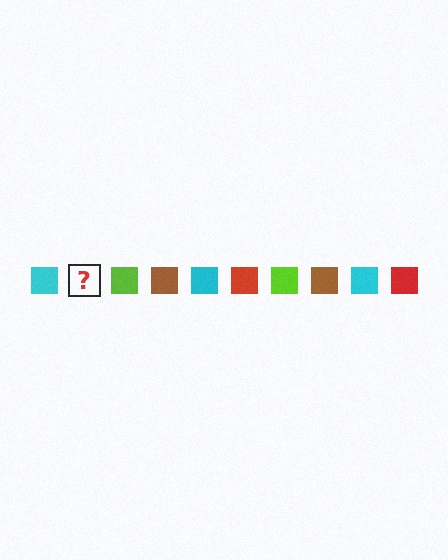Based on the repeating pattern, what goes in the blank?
The blank should be a red square.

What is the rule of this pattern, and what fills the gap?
The rule is that the pattern cycles through cyan, red, lime, brown squares. The gap should be filled with a red square.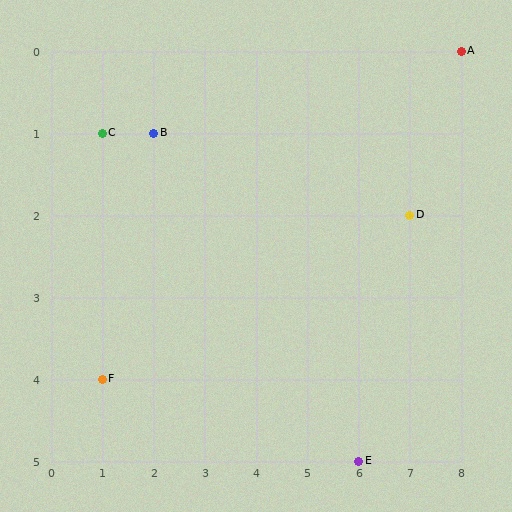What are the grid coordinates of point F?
Point F is at grid coordinates (1, 4).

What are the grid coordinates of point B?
Point B is at grid coordinates (2, 1).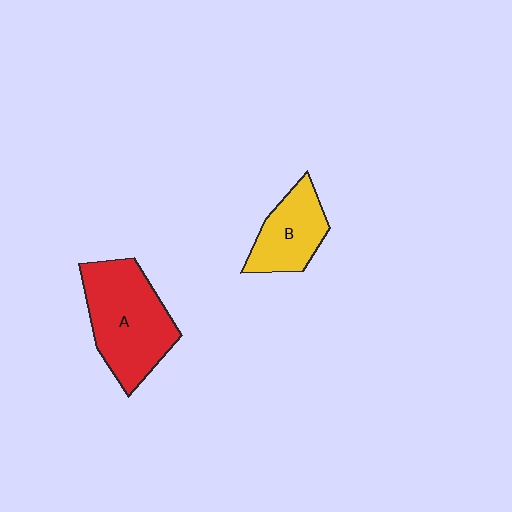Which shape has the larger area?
Shape A (red).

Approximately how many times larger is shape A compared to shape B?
Approximately 1.7 times.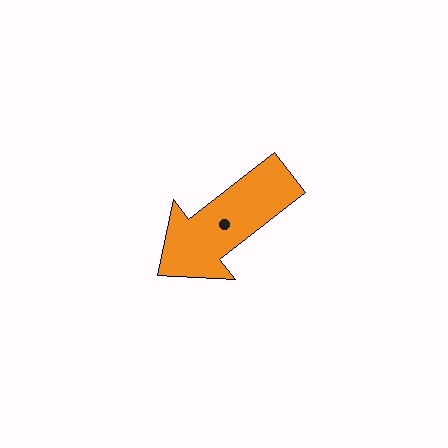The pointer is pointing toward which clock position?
Roughly 8 o'clock.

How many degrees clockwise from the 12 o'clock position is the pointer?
Approximately 232 degrees.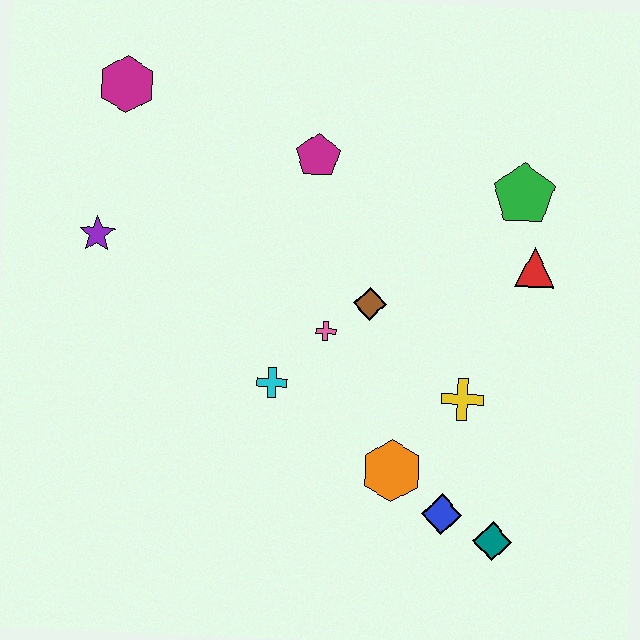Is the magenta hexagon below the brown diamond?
No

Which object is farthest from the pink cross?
The magenta hexagon is farthest from the pink cross.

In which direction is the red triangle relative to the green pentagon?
The red triangle is below the green pentagon.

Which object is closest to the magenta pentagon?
The brown diamond is closest to the magenta pentagon.